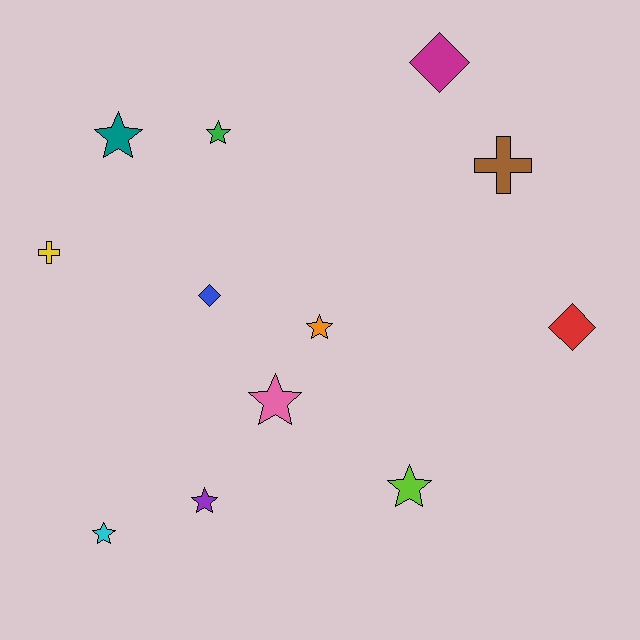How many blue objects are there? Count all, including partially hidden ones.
There is 1 blue object.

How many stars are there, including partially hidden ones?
There are 7 stars.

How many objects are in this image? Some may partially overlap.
There are 12 objects.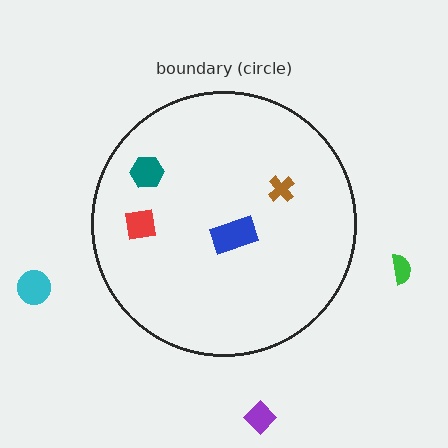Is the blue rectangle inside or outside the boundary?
Inside.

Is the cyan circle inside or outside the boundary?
Outside.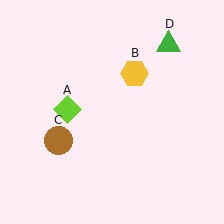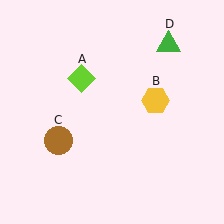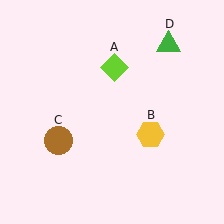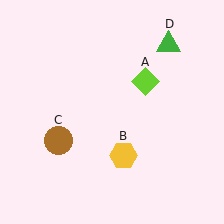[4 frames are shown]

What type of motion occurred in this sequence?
The lime diamond (object A), yellow hexagon (object B) rotated clockwise around the center of the scene.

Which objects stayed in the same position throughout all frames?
Brown circle (object C) and green triangle (object D) remained stationary.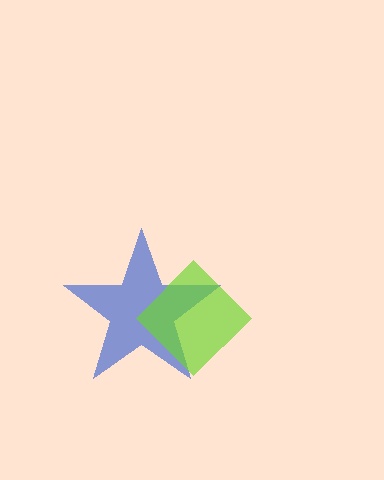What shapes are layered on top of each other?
The layered shapes are: a blue star, a lime diamond.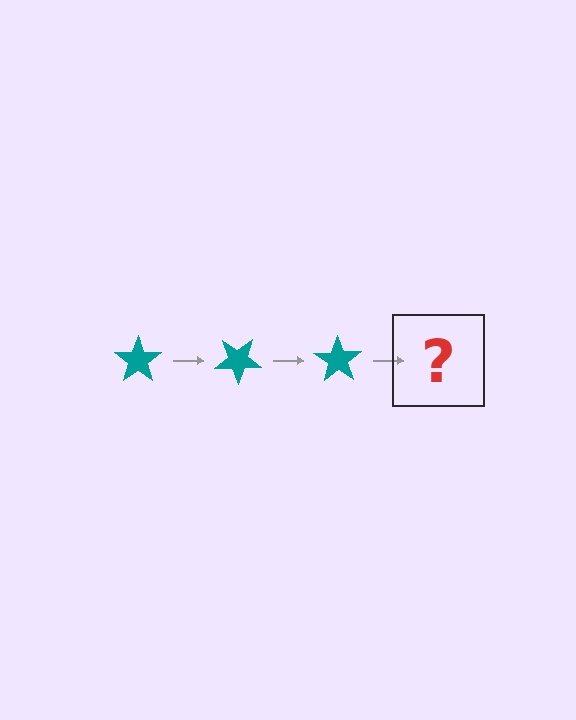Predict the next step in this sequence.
The next step is a teal star rotated 105 degrees.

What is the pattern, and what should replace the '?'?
The pattern is that the star rotates 35 degrees each step. The '?' should be a teal star rotated 105 degrees.